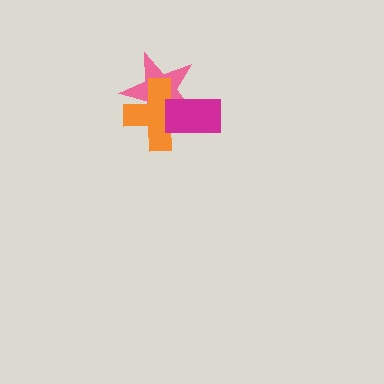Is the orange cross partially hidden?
Yes, it is partially covered by another shape.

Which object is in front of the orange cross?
The magenta rectangle is in front of the orange cross.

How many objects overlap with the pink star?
2 objects overlap with the pink star.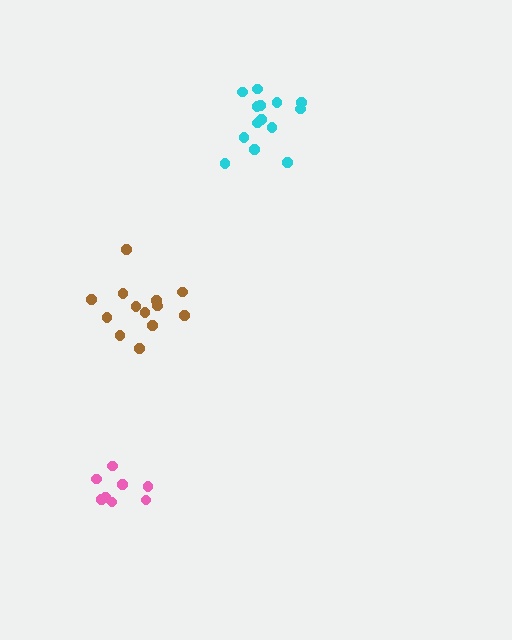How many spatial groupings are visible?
There are 3 spatial groupings.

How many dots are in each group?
Group 1: 14 dots, Group 2: 13 dots, Group 3: 8 dots (35 total).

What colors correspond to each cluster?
The clusters are colored: cyan, brown, pink.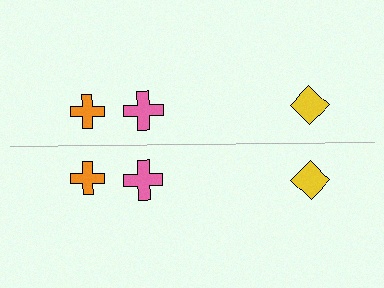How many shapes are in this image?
There are 6 shapes in this image.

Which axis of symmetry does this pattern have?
The pattern has a horizontal axis of symmetry running through the center of the image.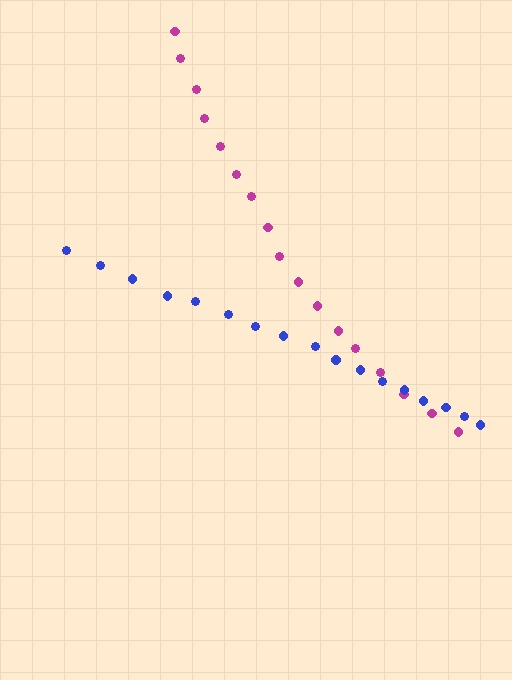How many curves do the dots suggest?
There are 2 distinct paths.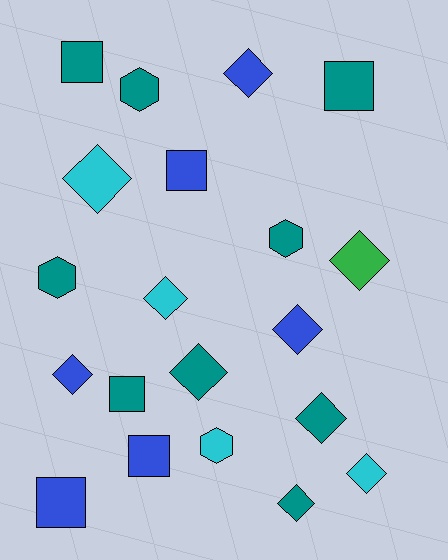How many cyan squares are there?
There are no cyan squares.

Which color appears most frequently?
Teal, with 9 objects.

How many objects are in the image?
There are 20 objects.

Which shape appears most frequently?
Diamond, with 10 objects.